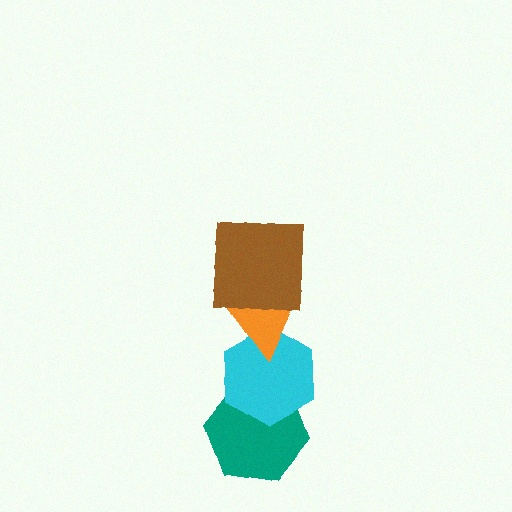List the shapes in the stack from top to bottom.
From top to bottom: the brown square, the orange triangle, the cyan hexagon, the teal hexagon.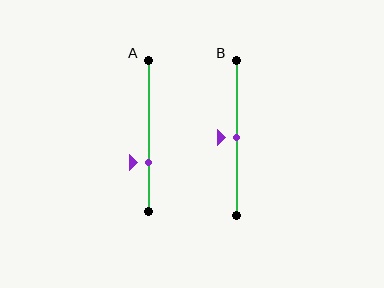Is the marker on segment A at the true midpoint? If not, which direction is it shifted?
No, the marker on segment A is shifted downward by about 18% of the segment length.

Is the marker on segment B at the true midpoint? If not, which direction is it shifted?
Yes, the marker on segment B is at the true midpoint.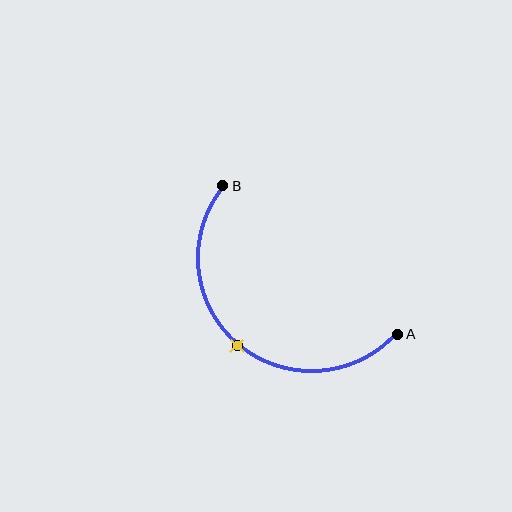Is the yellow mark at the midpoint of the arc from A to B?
Yes. The yellow mark lies on the arc at equal arc-length from both A and B — it is the arc midpoint.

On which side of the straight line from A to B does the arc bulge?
The arc bulges below and to the left of the straight line connecting A and B.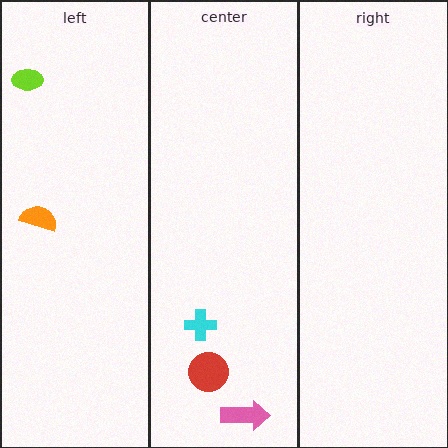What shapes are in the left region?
The lime ellipse, the orange semicircle.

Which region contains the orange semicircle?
The left region.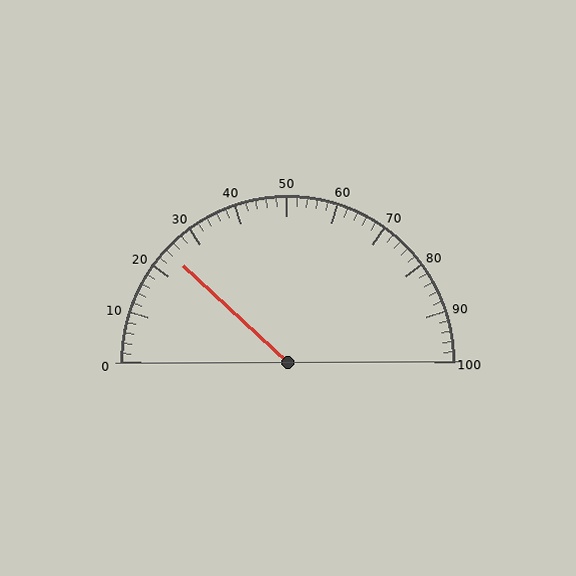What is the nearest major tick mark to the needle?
The nearest major tick mark is 20.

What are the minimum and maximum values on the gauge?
The gauge ranges from 0 to 100.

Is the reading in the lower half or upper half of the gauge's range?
The reading is in the lower half of the range (0 to 100).